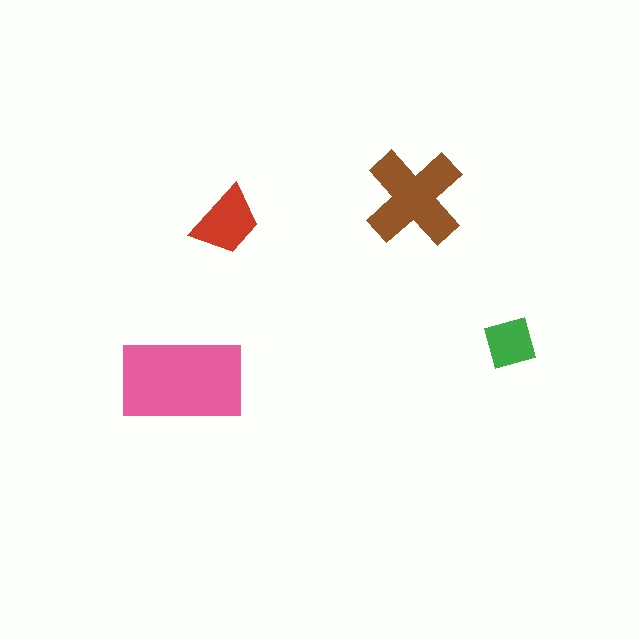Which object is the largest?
The pink rectangle.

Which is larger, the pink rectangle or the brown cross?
The pink rectangle.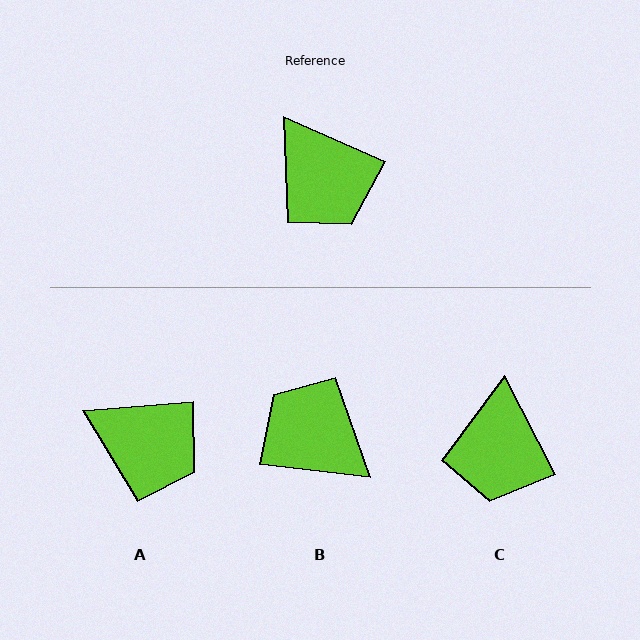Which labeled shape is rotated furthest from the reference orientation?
B, about 163 degrees away.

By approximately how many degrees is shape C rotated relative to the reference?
Approximately 39 degrees clockwise.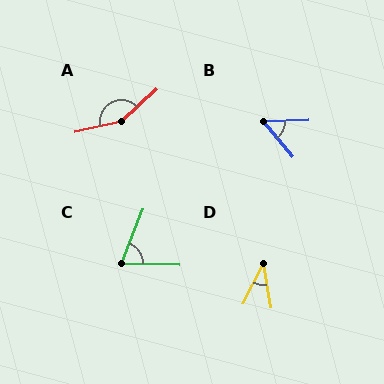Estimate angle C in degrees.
Approximately 70 degrees.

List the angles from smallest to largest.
D (36°), B (53°), C (70°), A (150°).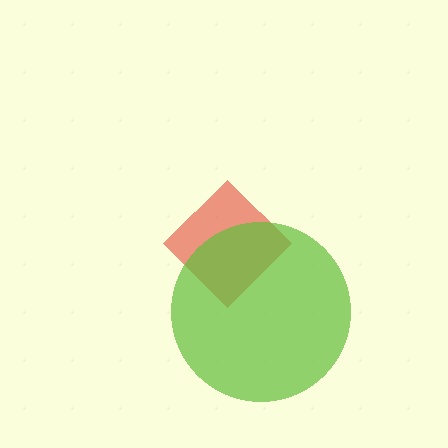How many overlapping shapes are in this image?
There are 2 overlapping shapes in the image.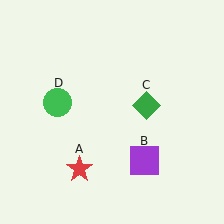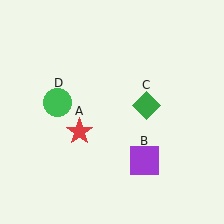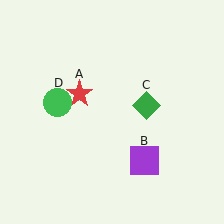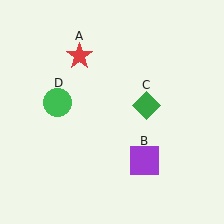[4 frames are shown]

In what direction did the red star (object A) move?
The red star (object A) moved up.